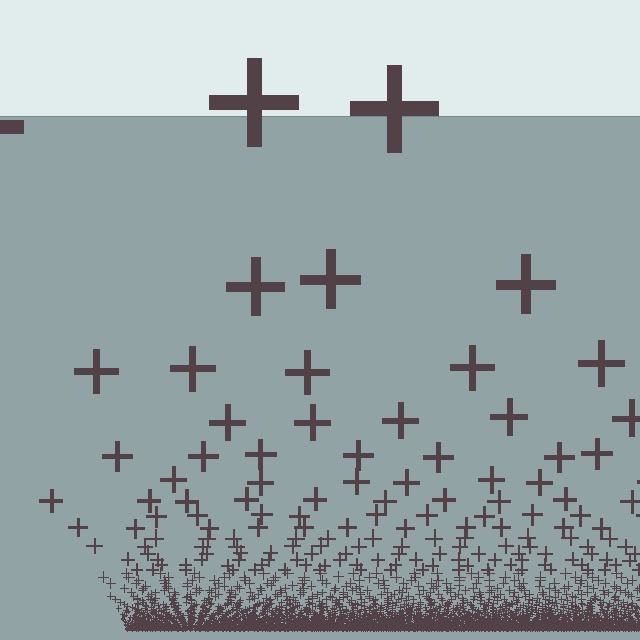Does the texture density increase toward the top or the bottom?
Density increases toward the bottom.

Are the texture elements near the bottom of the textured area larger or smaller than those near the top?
Smaller. The gradient is inverted — elements near the bottom are smaller and denser.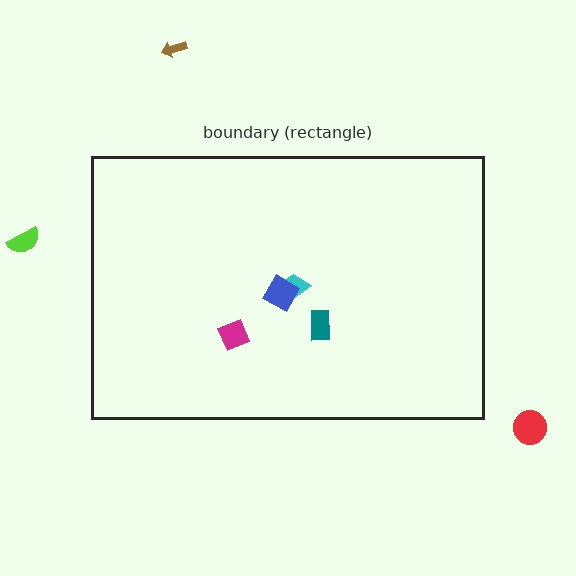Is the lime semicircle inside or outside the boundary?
Outside.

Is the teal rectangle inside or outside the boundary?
Inside.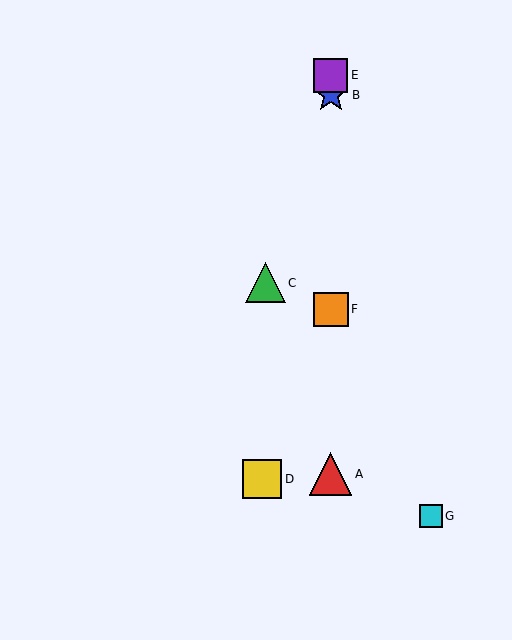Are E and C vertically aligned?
No, E is at x≈331 and C is at x≈265.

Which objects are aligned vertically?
Objects A, B, E, F are aligned vertically.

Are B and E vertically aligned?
Yes, both are at x≈331.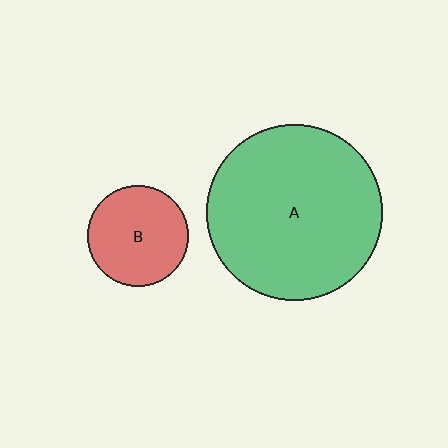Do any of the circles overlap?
No, none of the circles overlap.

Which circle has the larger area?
Circle A (green).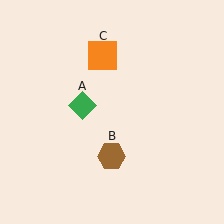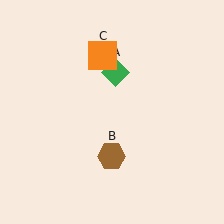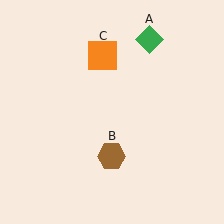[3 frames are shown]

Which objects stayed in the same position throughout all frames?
Brown hexagon (object B) and orange square (object C) remained stationary.